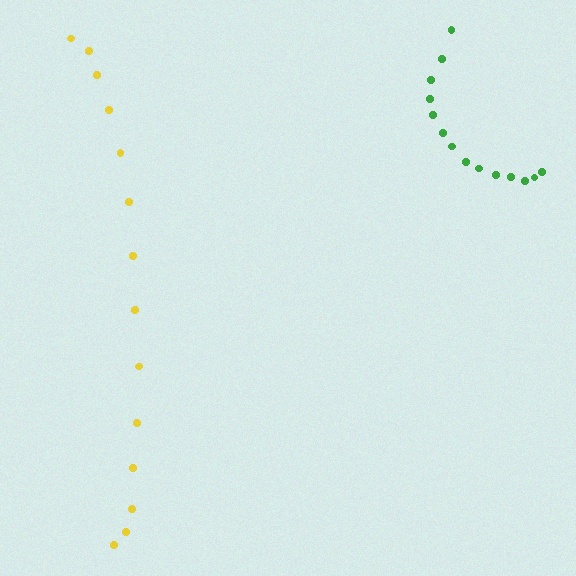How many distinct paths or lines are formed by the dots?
There are 2 distinct paths.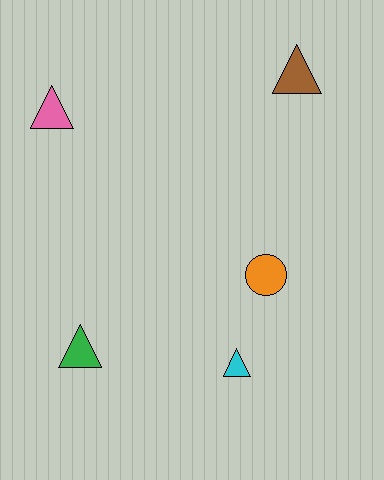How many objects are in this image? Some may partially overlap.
There are 5 objects.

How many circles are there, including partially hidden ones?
There is 1 circle.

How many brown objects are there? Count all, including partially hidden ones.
There is 1 brown object.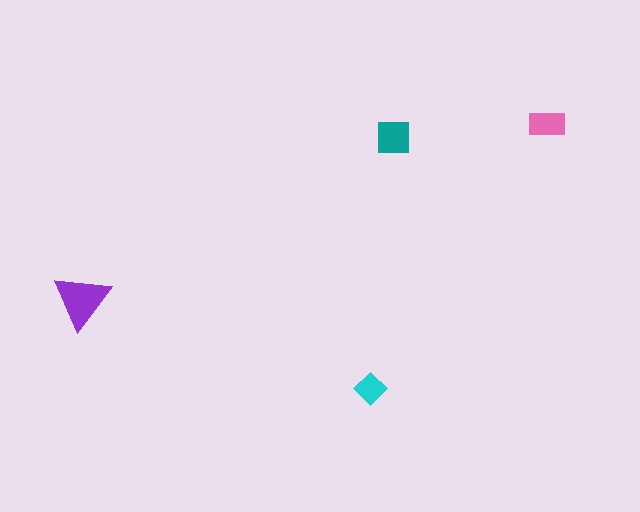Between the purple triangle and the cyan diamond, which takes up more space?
The purple triangle.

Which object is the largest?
The purple triangle.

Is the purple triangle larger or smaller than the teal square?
Larger.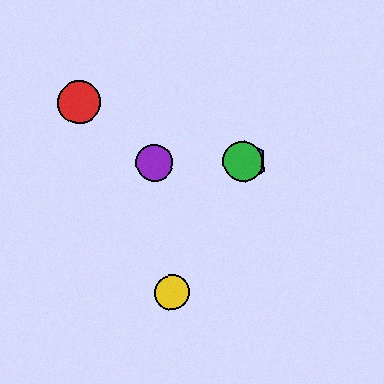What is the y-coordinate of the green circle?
The green circle is at y≈161.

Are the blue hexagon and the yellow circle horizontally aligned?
No, the blue hexagon is at y≈161 and the yellow circle is at y≈292.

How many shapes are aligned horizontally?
3 shapes (the blue hexagon, the green circle, the purple circle) are aligned horizontally.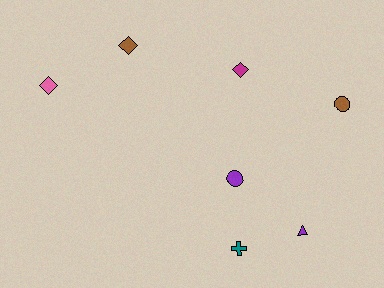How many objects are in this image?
There are 7 objects.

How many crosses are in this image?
There is 1 cross.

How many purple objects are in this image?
There are 2 purple objects.